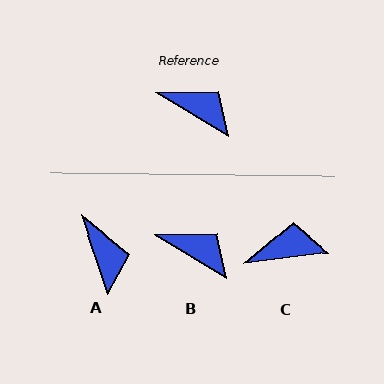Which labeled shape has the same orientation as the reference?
B.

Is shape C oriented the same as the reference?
No, it is off by about 38 degrees.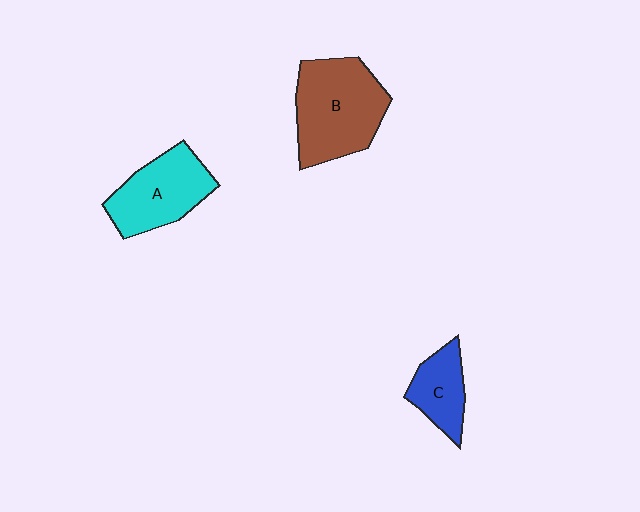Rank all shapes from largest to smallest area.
From largest to smallest: B (brown), A (cyan), C (blue).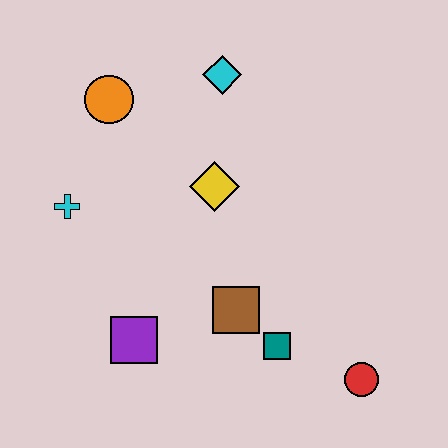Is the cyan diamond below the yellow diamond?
No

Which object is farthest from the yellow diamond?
The red circle is farthest from the yellow diamond.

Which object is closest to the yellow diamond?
The cyan diamond is closest to the yellow diamond.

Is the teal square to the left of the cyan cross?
No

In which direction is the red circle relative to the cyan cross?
The red circle is to the right of the cyan cross.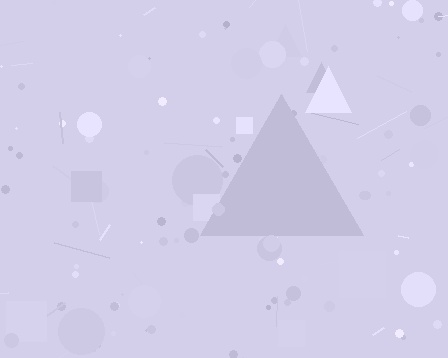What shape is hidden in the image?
A triangle is hidden in the image.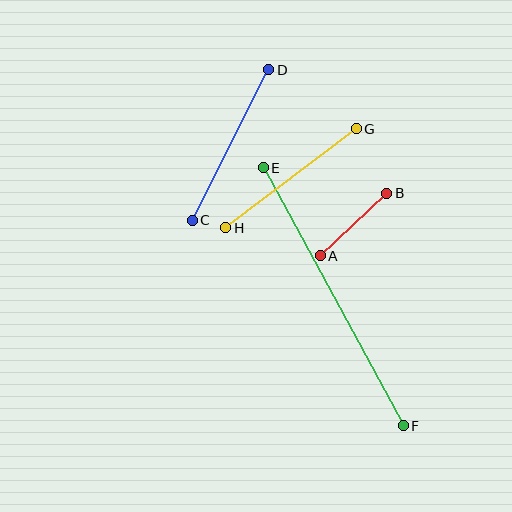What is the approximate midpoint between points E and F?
The midpoint is at approximately (333, 297) pixels.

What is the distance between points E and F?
The distance is approximately 293 pixels.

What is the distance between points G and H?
The distance is approximately 164 pixels.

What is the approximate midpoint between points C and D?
The midpoint is at approximately (231, 145) pixels.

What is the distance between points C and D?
The distance is approximately 169 pixels.